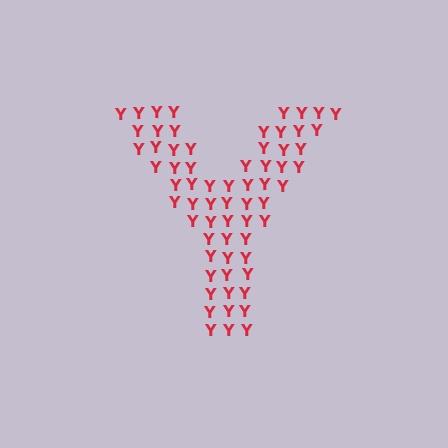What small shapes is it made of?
It is made of small letter Y's.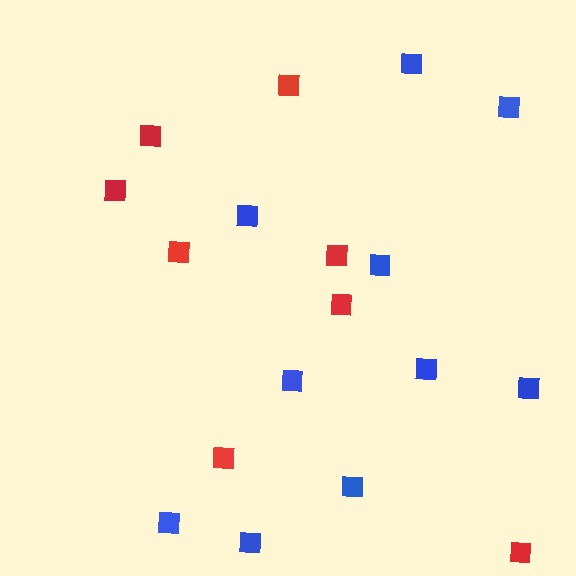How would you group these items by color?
There are 2 groups: one group of red squares (8) and one group of blue squares (10).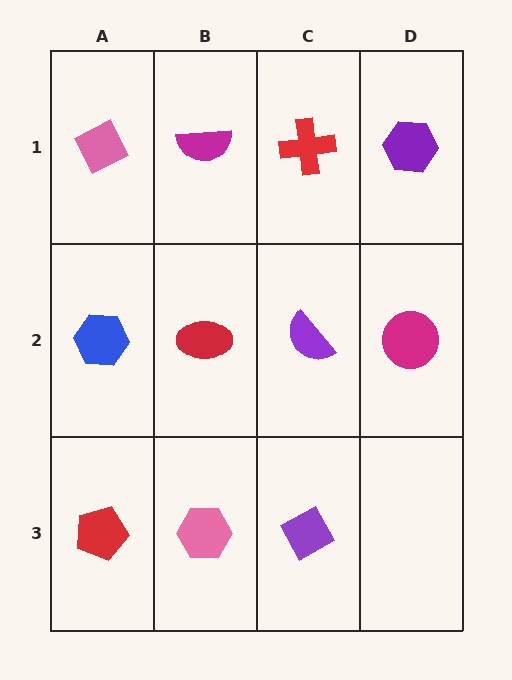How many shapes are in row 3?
3 shapes.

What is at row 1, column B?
A magenta semicircle.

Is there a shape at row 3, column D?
No, that cell is empty.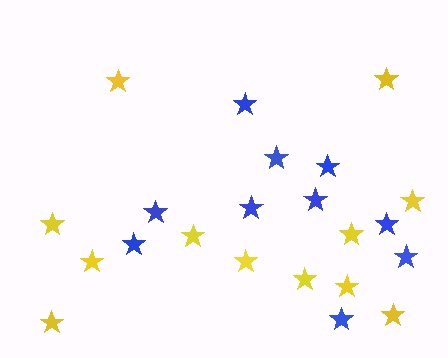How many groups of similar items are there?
There are 2 groups: one group of yellow stars (12) and one group of blue stars (10).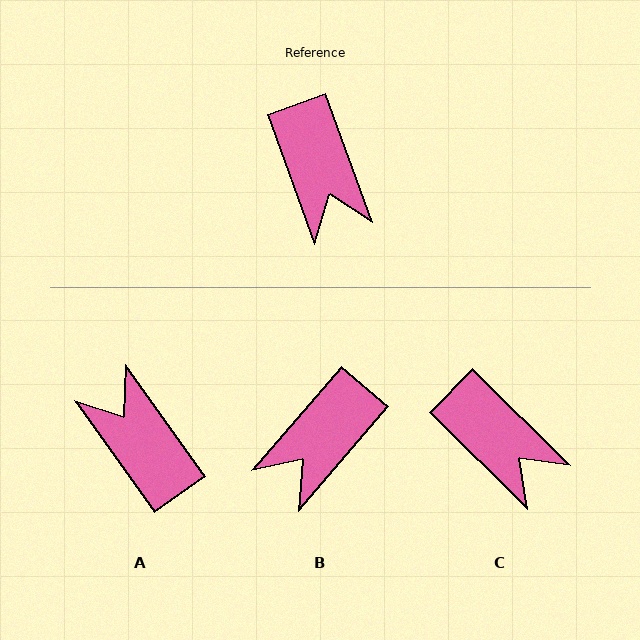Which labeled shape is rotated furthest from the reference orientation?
A, about 165 degrees away.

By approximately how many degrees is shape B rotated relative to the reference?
Approximately 61 degrees clockwise.